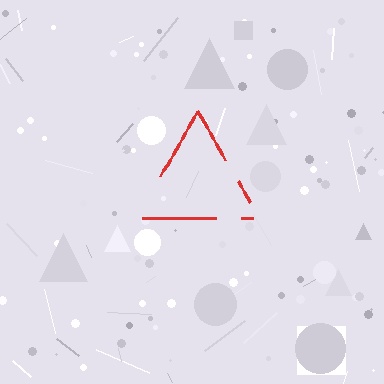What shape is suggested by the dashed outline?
The dashed outline suggests a triangle.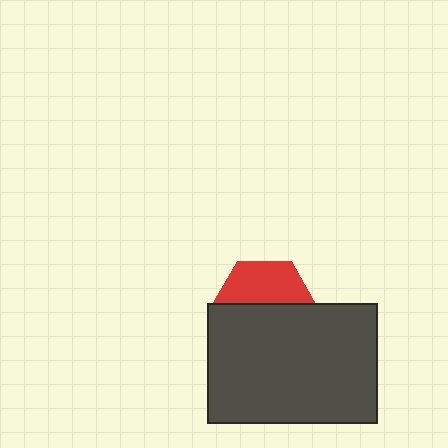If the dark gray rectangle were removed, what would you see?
You would see the complete red hexagon.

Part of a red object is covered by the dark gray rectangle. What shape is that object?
It is a hexagon.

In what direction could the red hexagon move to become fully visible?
The red hexagon could move up. That would shift it out from behind the dark gray rectangle entirely.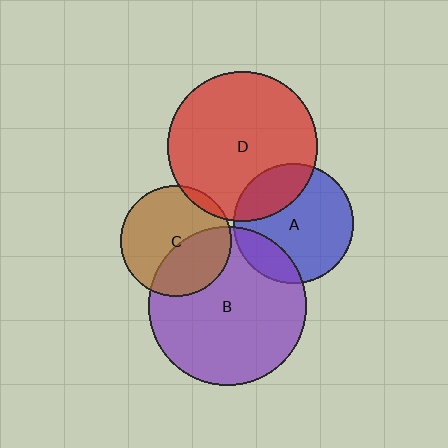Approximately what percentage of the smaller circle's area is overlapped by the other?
Approximately 40%.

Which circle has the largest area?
Circle B (purple).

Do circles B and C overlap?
Yes.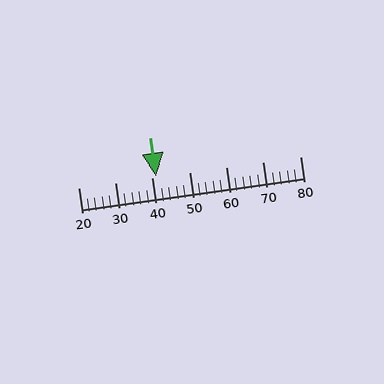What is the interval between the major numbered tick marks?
The major tick marks are spaced 10 units apart.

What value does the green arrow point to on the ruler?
The green arrow points to approximately 41.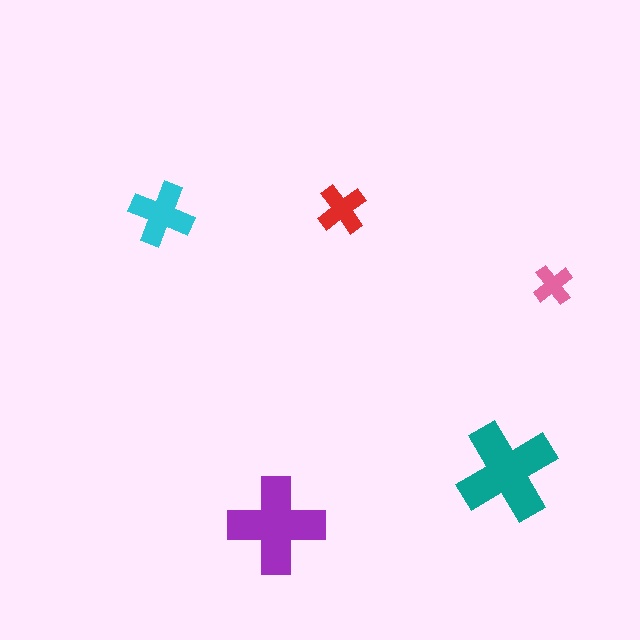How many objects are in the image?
There are 5 objects in the image.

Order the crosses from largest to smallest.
the teal one, the purple one, the cyan one, the red one, the pink one.